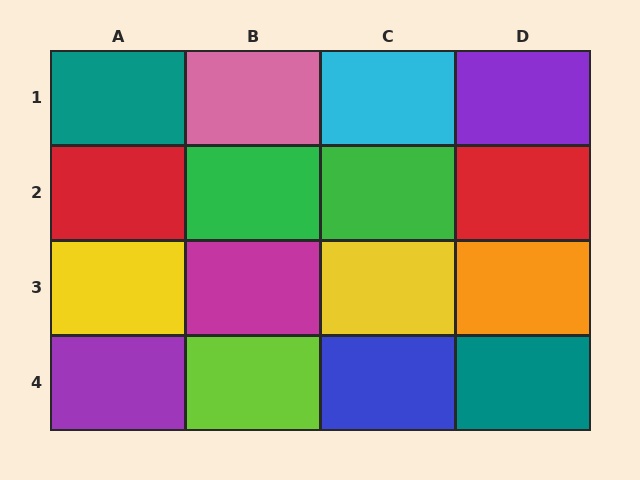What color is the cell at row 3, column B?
Magenta.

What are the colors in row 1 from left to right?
Teal, pink, cyan, purple.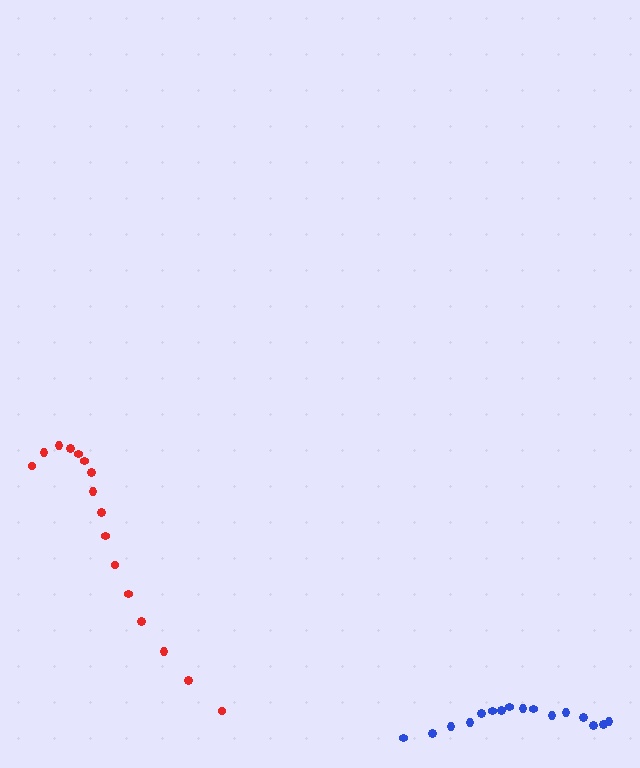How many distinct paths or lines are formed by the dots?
There are 2 distinct paths.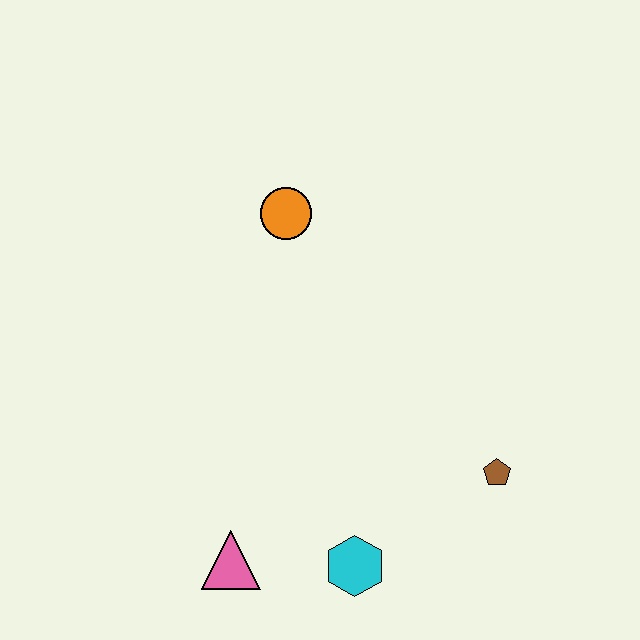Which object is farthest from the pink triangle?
The orange circle is farthest from the pink triangle.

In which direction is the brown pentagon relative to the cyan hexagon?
The brown pentagon is to the right of the cyan hexagon.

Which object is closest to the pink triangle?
The cyan hexagon is closest to the pink triangle.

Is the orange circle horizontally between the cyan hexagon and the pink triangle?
Yes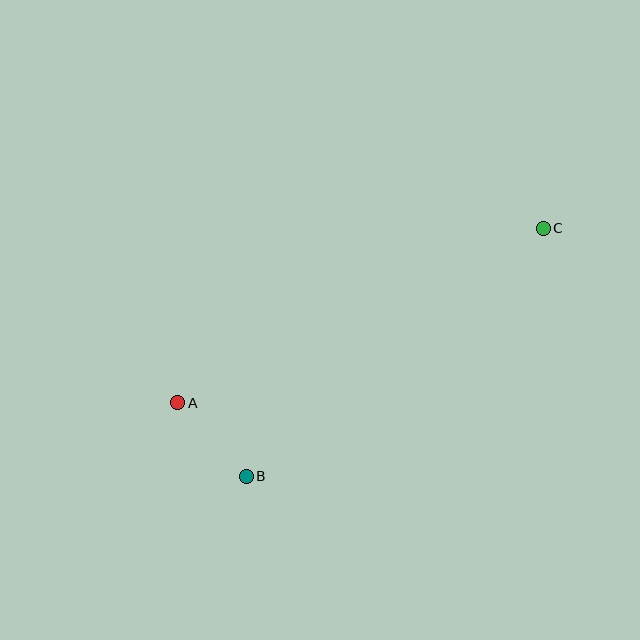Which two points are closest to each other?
Points A and B are closest to each other.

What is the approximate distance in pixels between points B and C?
The distance between B and C is approximately 387 pixels.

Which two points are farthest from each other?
Points A and C are farthest from each other.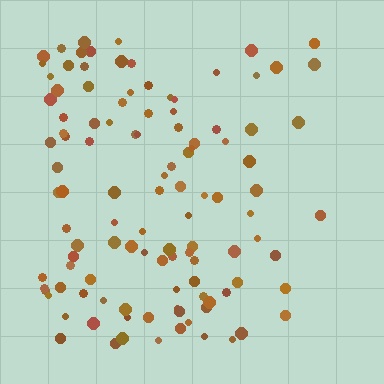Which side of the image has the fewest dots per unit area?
The right.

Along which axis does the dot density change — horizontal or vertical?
Horizontal.